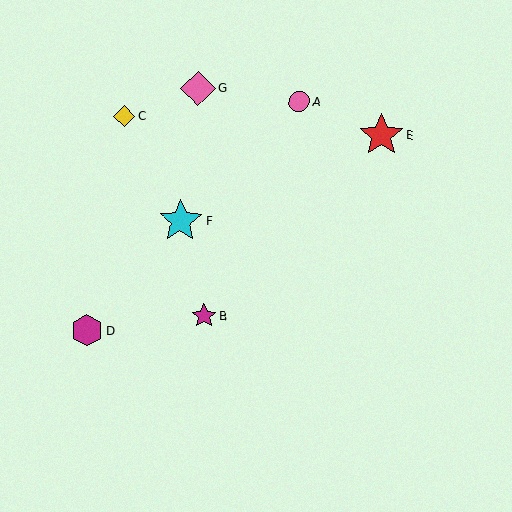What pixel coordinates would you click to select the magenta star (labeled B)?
Click at (204, 316) to select the magenta star B.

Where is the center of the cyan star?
The center of the cyan star is at (180, 221).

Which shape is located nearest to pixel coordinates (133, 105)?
The yellow diamond (labeled C) at (125, 116) is nearest to that location.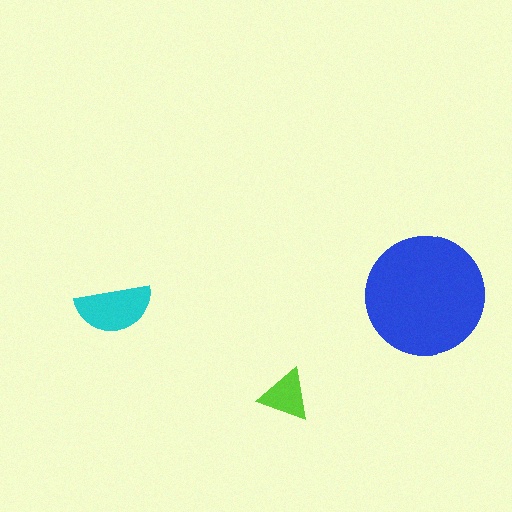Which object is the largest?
The blue circle.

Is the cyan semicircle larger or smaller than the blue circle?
Smaller.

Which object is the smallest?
The lime triangle.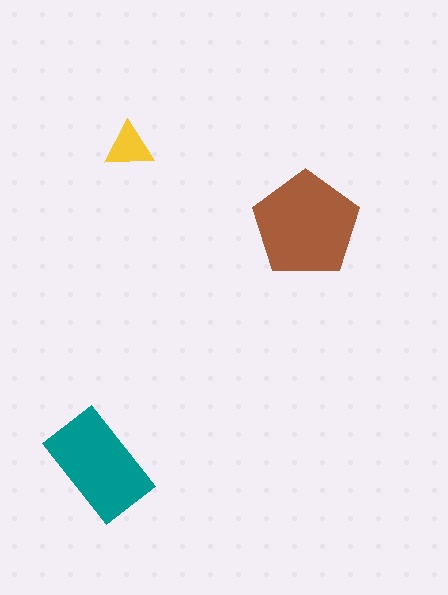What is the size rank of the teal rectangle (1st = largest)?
2nd.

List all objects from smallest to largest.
The yellow triangle, the teal rectangle, the brown pentagon.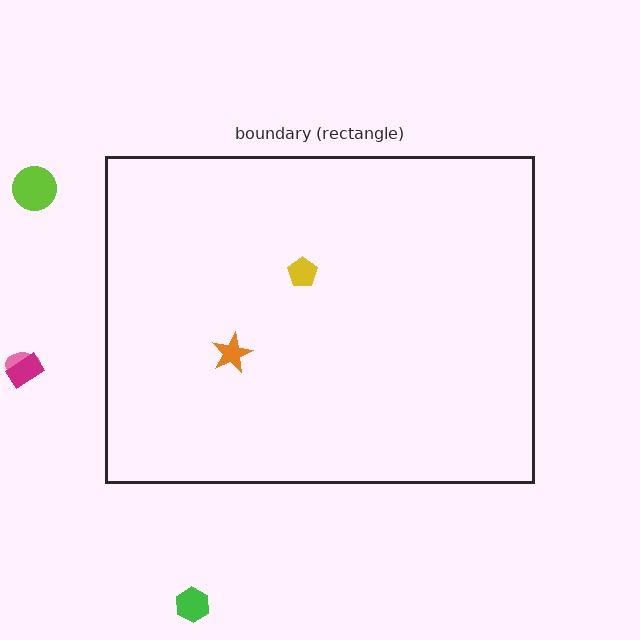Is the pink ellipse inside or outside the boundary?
Outside.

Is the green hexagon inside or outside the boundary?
Outside.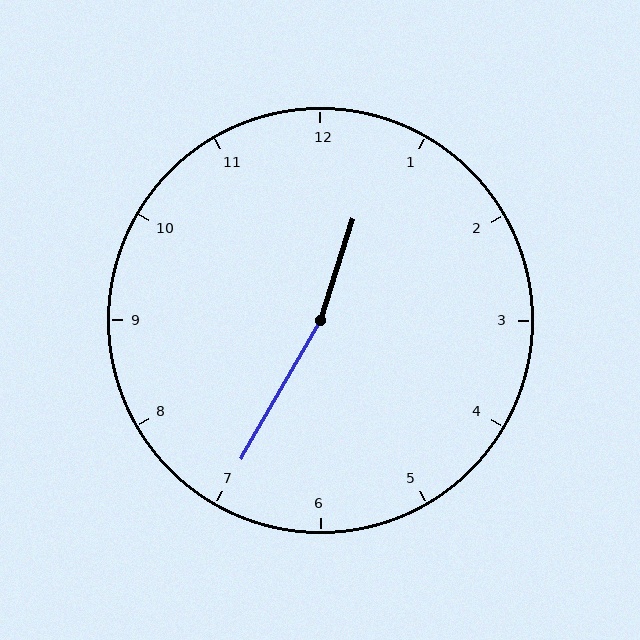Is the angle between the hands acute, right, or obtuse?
It is obtuse.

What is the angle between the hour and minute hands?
Approximately 168 degrees.